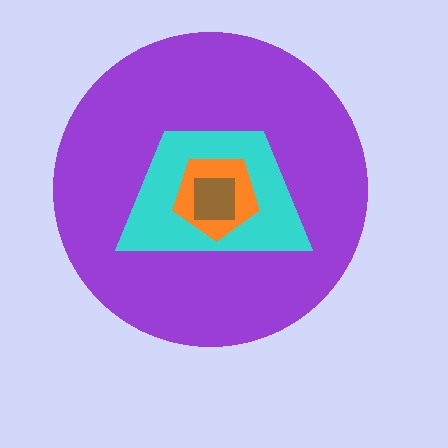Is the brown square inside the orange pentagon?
Yes.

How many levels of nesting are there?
4.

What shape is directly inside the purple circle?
The cyan trapezoid.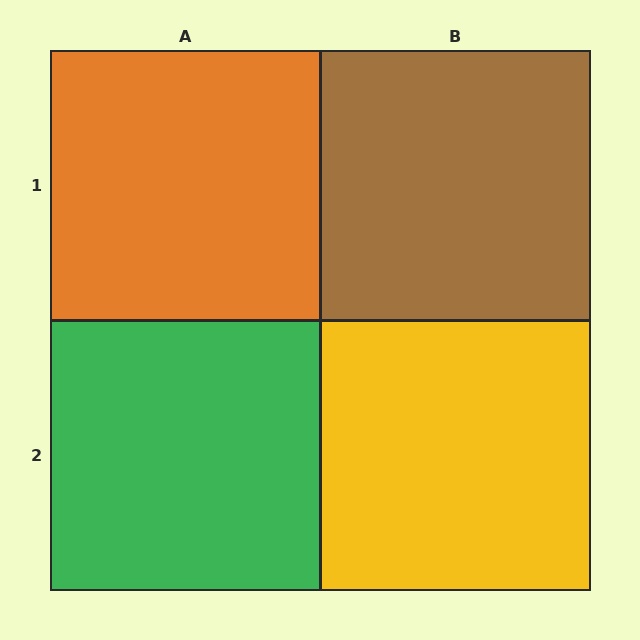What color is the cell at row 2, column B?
Yellow.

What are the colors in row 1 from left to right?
Orange, brown.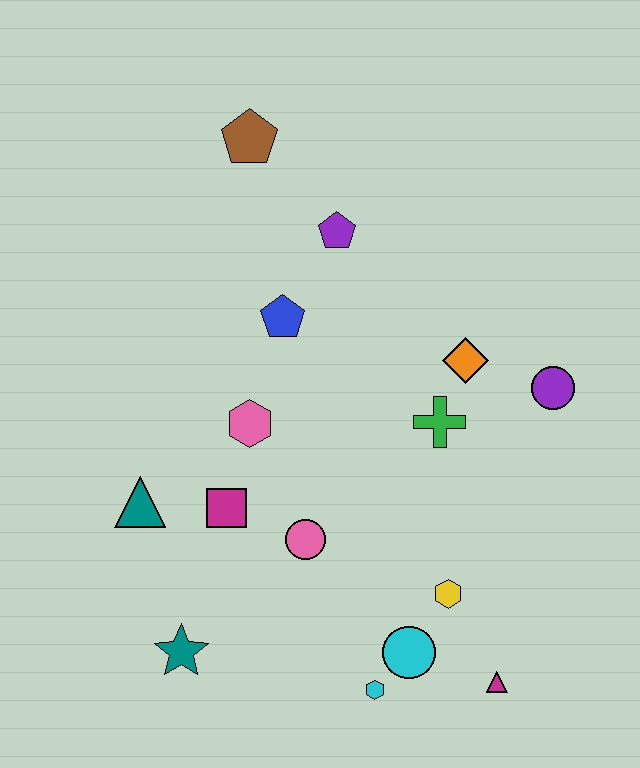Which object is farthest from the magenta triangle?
The brown pentagon is farthest from the magenta triangle.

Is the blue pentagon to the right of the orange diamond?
No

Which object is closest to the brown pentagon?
The purple pentagon is closest to the brown pentagon.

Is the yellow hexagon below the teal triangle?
Yes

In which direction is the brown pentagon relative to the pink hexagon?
The brown pentagon is above the pink hexagon.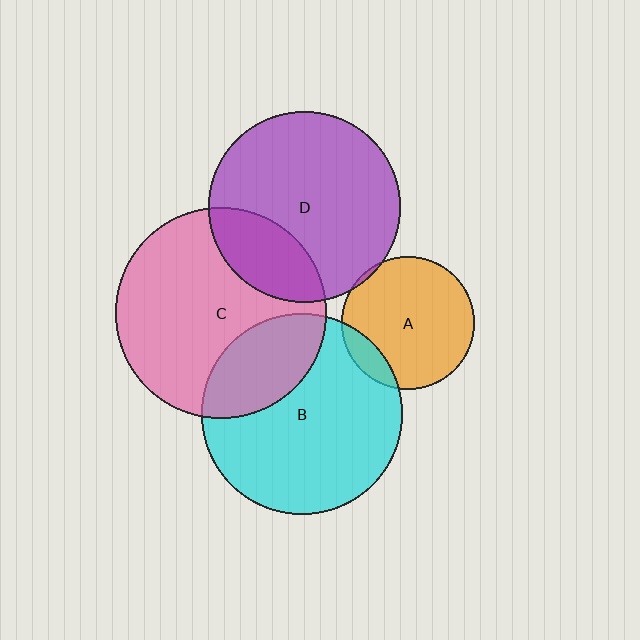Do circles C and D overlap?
Yes.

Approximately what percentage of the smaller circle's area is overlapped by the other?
Approximately 25%.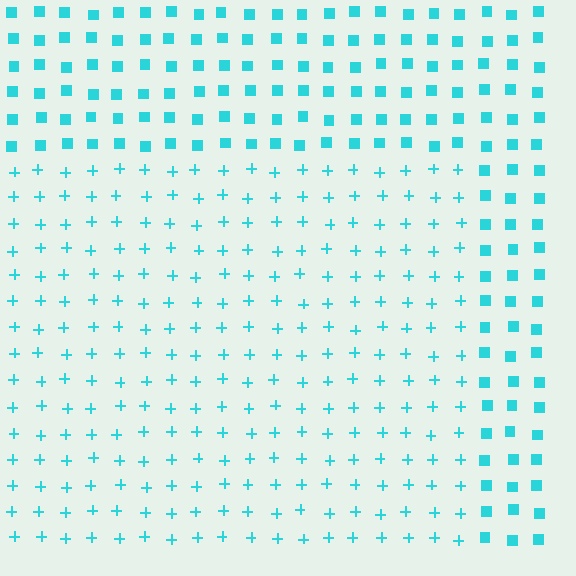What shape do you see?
I see a rectangle.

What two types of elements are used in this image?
The image uses plus signs inside the rectangle region and squares outside it.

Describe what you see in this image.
The image is filled with small cyan elements arranged in a uniform grid. A rectangle-shaped region contains plus signs, while the surrounding area contains squares. The boundary is defined purely by the change in element shape.